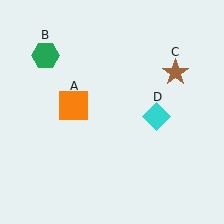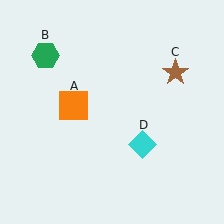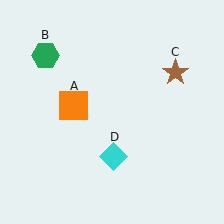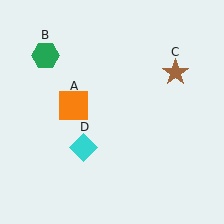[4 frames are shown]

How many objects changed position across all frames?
1 object changed position: cyan diamond (object D).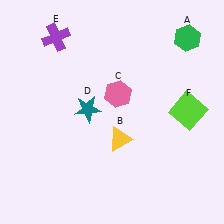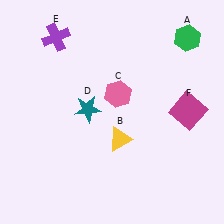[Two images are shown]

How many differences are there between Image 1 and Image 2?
There is 1 difference between the two images.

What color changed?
The square (F) changed from lime in Image 1 to magenta in Image 2.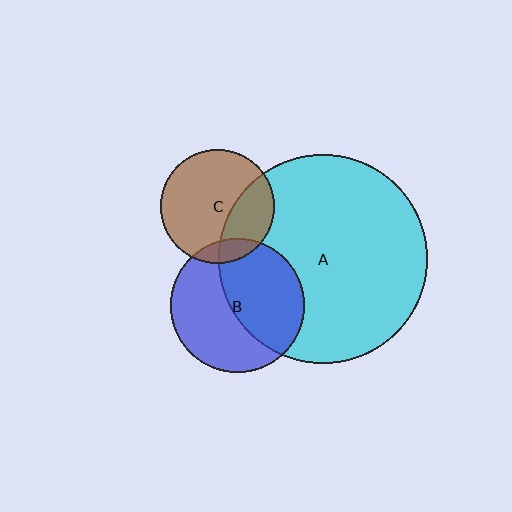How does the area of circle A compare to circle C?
Approximately 3.4 times.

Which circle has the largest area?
Circle A (cyan).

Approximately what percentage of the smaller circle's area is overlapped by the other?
Approximately 30%.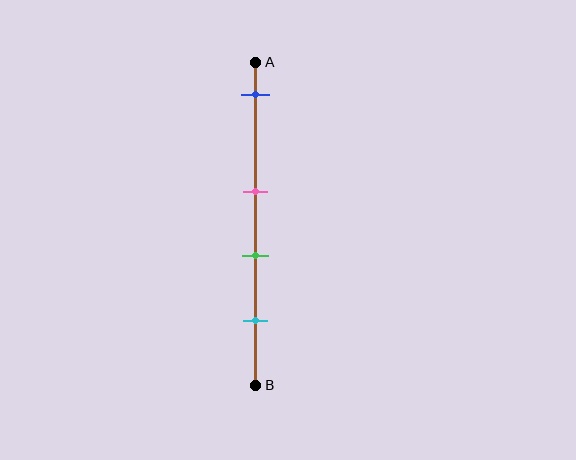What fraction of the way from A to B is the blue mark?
The blue mark is approximately 10% (0.1) of the way from A to B.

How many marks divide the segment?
There are 4 marks dividing the segment.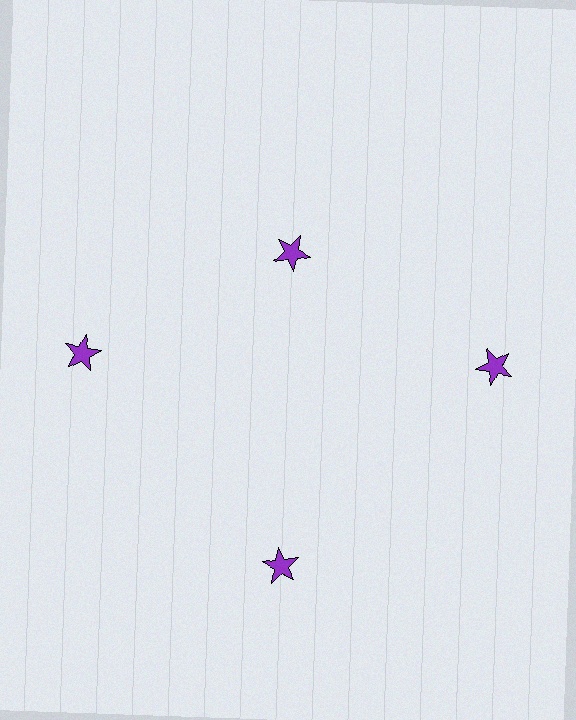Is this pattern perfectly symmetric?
No. The 4 purple stars are arranged in a ring, but one element near the 12 o'clock position is pulled inward toward the center, breaking the 4-fold rotational symmetry.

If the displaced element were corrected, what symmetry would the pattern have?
It would have 4-fold rotational symmetry — the pattern would map onto itself every 90 degrees.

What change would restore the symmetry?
The symmetry would be restored by moving it outward, back onto the ring so that all 4 stars sit at equal angles and equal distance from the center.